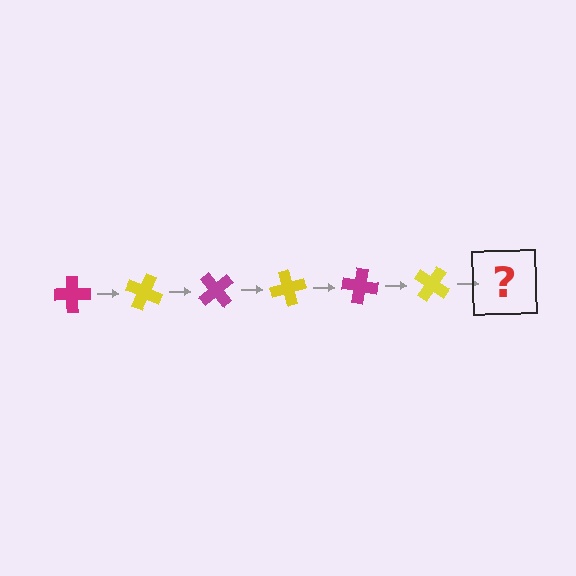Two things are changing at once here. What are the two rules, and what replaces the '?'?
The two rules are that it rotates 25 degrees each step and the color cycles through magenta and yellow. The '?' should be a magenta cross, rotated 150 degrees from the start.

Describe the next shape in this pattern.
It should be a magenta cross, rotated 150 degrees from the start.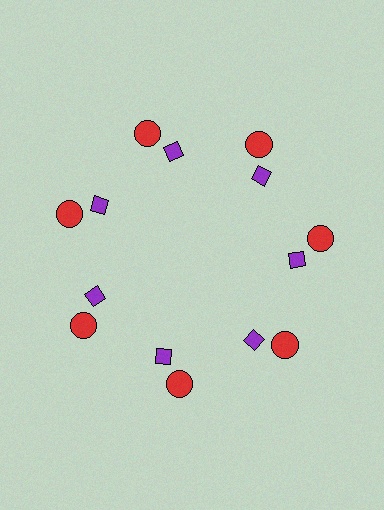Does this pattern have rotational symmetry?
Yes, this pattern has 7-fold rotational symmetry. It looks the same after rotating 51 degrees around the center.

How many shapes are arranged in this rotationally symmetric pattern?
There are 14 shapes, arranged in 7 groups of 2.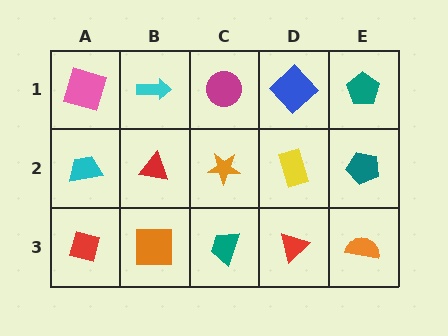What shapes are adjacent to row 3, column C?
An orange star (row 2, column C), an orange square (row 3, column B), a red triangle (row 3, column D).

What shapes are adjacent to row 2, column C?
A magenta circle (row 1, column C), a teal trapezoid (row 3, column C), a red triangle (row 2, column B), a yellow rectangle (row 2, column D).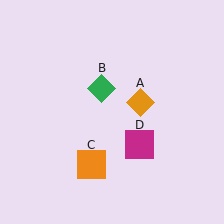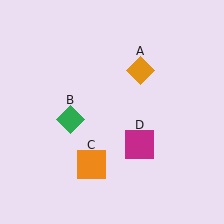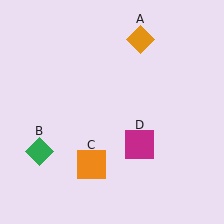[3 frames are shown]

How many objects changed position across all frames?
2 objects changed position: orange diamond (object A), green diamond (object B).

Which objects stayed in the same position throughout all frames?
Orange square (object C) and magenta square (object D) remained stationary.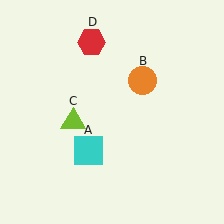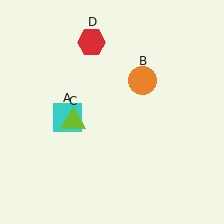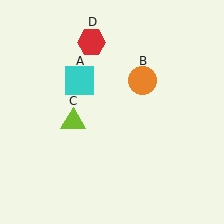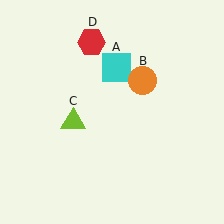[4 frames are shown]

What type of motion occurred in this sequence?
The cyan square (object A) rotated clockwise around the center of the scene.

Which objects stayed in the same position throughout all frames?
Orange circle (object B) and lime triangle (object C) and red hexagon (object D) remained stationary.